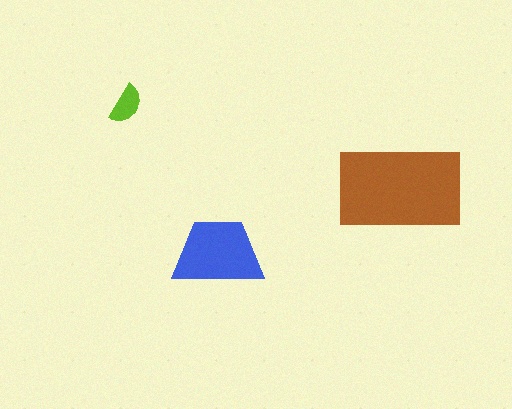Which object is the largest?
The brown rectangle.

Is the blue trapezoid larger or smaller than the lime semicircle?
Larger.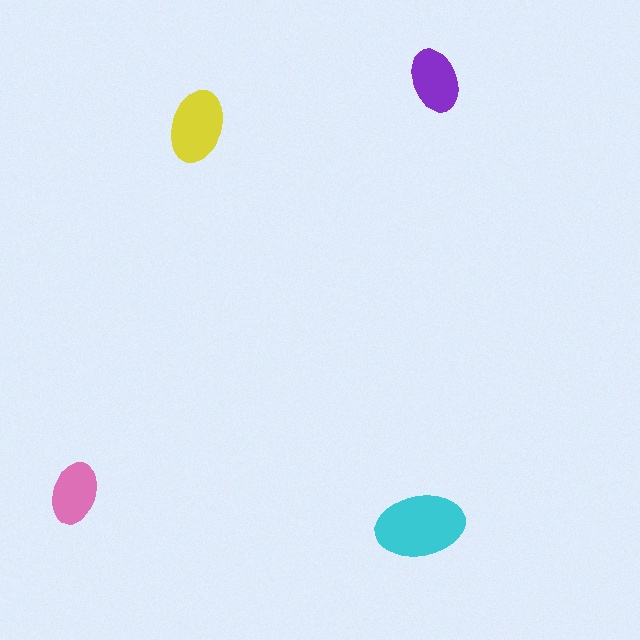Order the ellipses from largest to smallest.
the cyan one, the yellow one, the purple one, the pink one.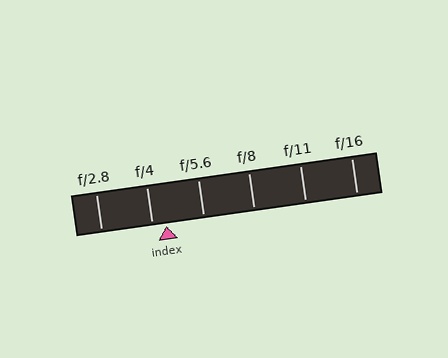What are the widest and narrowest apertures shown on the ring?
The widest aperture shown is f/2.8 and the narrowest is f/16.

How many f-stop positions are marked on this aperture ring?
There are 6 f-stop positions marked.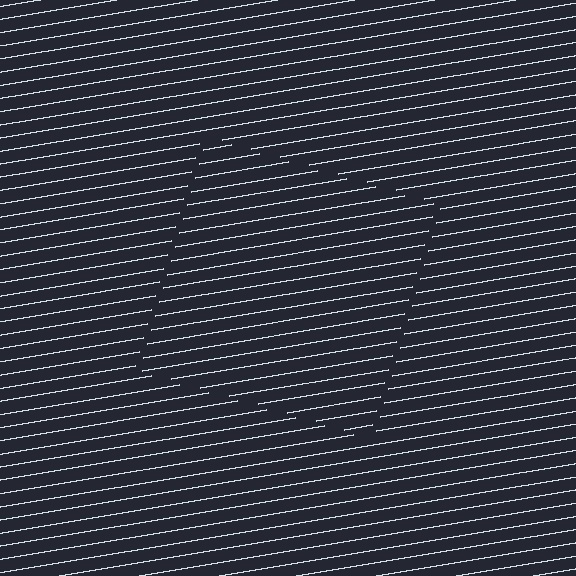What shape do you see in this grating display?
An illusory square. The interior of the shape contains the same grating, shifted by half a period — the contour is defined by the phase discontinuity where line-ends from the inner and outer gratings abut.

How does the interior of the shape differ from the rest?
The interior of the shape contains the same grating, shifted by half a period — the contour is defined by the phase discontinuity where line-ends from the inner and outer gratings abut.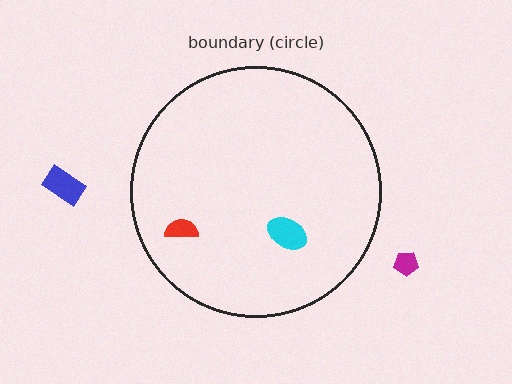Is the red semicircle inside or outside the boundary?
Inside.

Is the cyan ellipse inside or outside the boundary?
Inside.